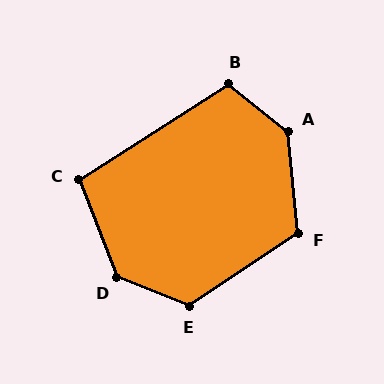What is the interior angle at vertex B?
Approximately 109 degrees (obtuse).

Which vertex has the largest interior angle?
A, at approximately 134 degrees.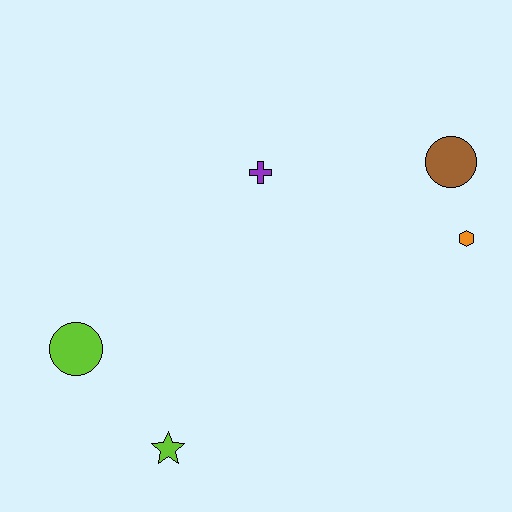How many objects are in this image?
There are 5 objects.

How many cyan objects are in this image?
There are no cyan objects.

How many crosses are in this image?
There is 1 cross.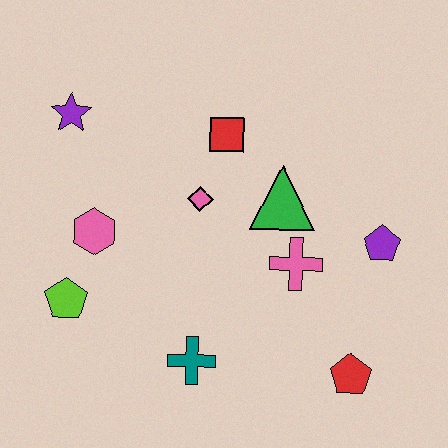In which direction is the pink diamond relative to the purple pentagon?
The pink diamond is to the left of the purple pentagon.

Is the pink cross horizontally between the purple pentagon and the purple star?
Yes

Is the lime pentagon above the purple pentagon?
No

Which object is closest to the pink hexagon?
The lime pentagon is closest to the pink hexagon.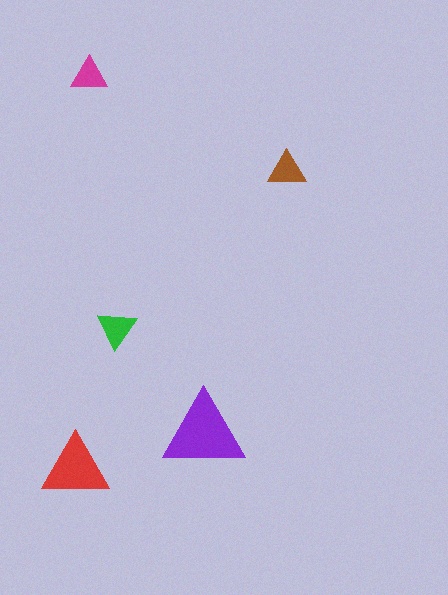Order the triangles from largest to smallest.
the purple one, the red one, the green one, the brown one, the magenta one.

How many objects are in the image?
There are 5 objects in the image.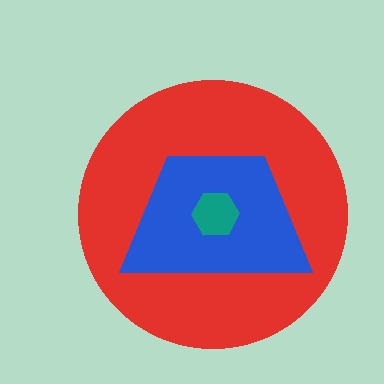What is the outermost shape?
The red circle.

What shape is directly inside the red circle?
The blue trapezoid.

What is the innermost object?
The teal hexagon.